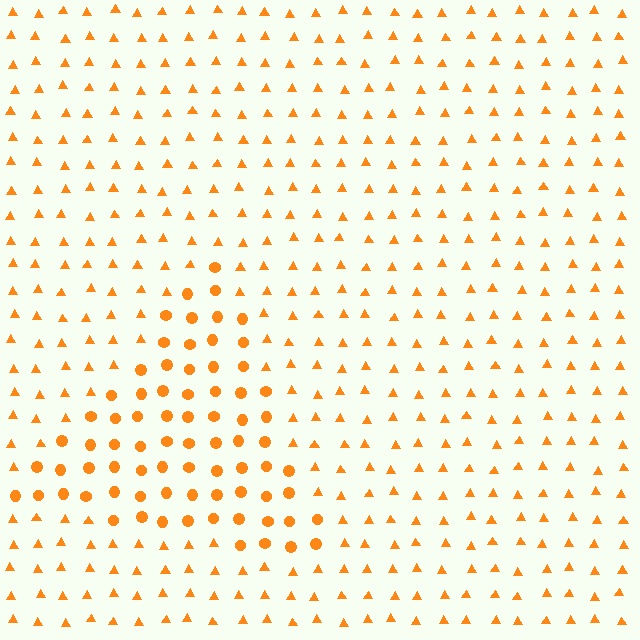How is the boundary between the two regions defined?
The boundary is defined by a change in element shape: circles inside vs. triangles outside. All elements share the same color and spacing.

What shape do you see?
I see a triangle.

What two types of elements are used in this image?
The image uses circles inside the triangle region and triangles outside it.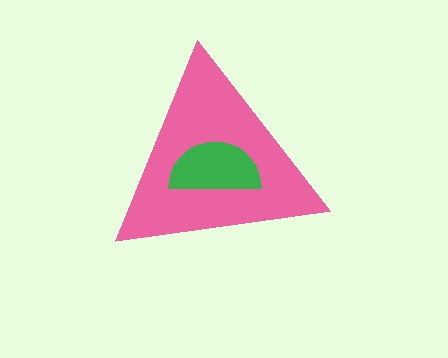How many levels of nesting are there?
2.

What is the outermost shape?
The pink triangle.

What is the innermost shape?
The green semicircle.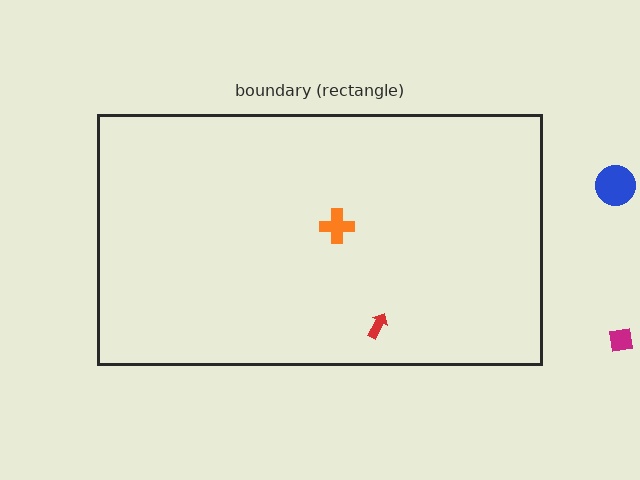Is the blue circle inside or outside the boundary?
Outside.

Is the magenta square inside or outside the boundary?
Outside.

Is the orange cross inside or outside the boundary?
Inside.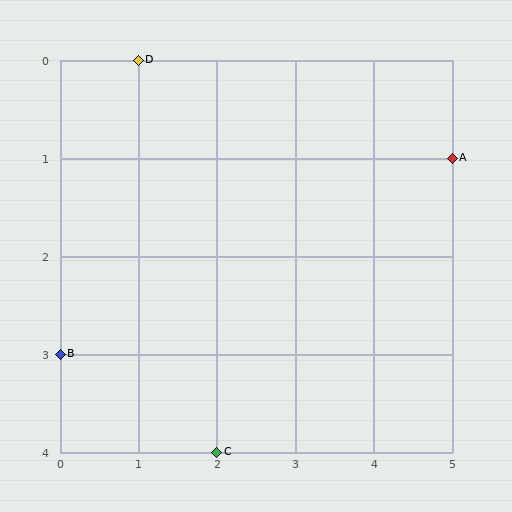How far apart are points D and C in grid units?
Points D and C are 1 column and 4 rows apart (about 4.1 grid units diagonally).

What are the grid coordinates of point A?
Point A is at grid coordinates (5, 1).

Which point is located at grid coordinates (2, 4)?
Point C is at (2, 4).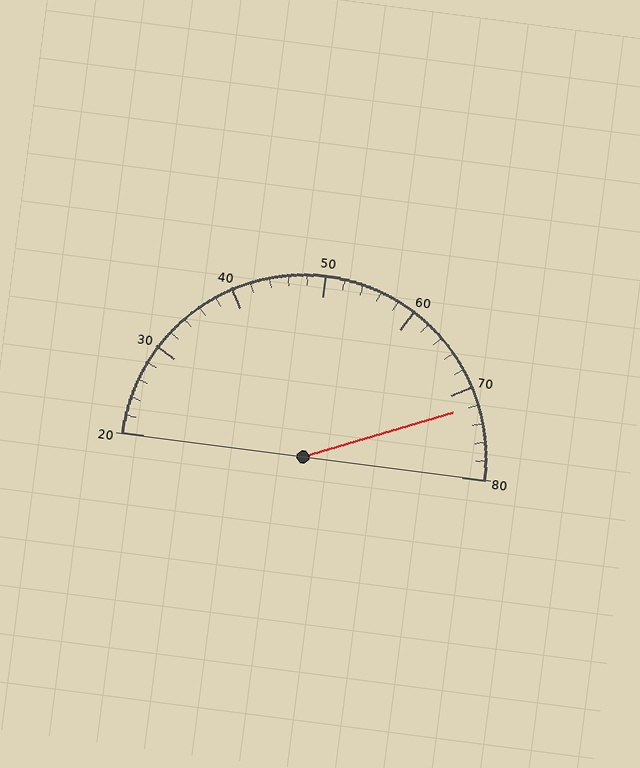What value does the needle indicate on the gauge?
The needle indicates approximately 72.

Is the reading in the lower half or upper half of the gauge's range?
The reading is in the upper half of the range (20 to 80).